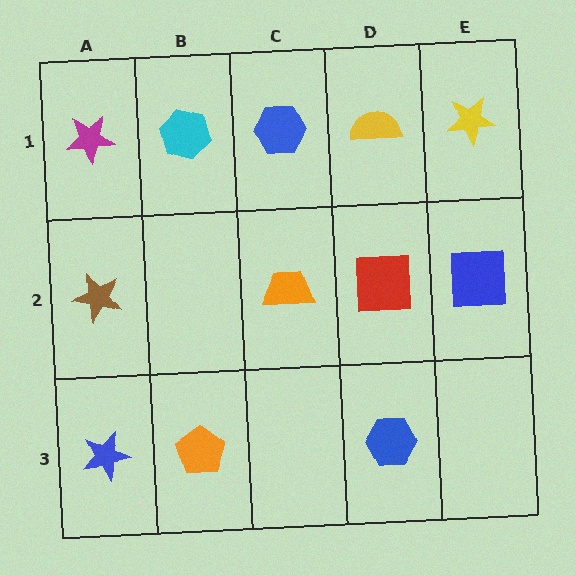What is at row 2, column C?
An orange trapezoid.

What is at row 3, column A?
A blue star.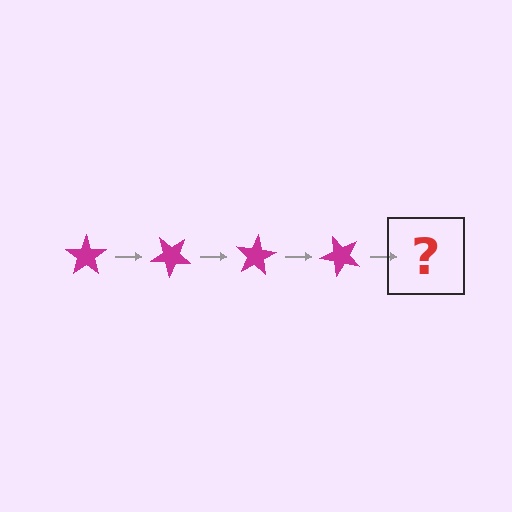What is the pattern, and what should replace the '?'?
The pattern is that the star rotates 40 degrees each step. The '?' should be a magenta star rotated 160 degrees.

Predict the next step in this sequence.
The next step is a magenta star rotated 160 degrees.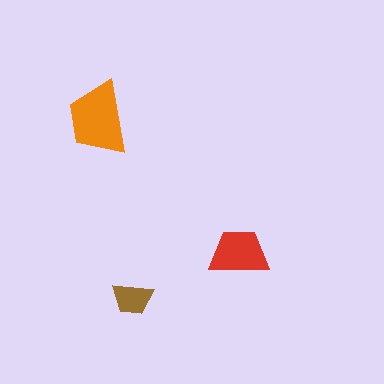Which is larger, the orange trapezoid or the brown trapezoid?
The orange one.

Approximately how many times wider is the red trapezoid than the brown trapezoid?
About 1.5 times wider.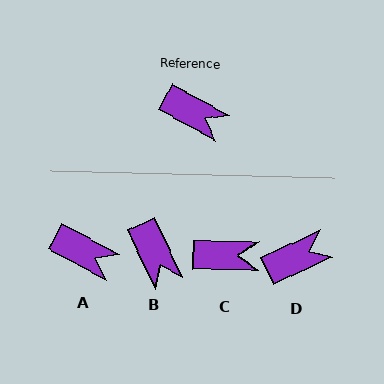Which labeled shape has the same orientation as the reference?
A.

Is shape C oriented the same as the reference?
No, it is off by about 27 degrees.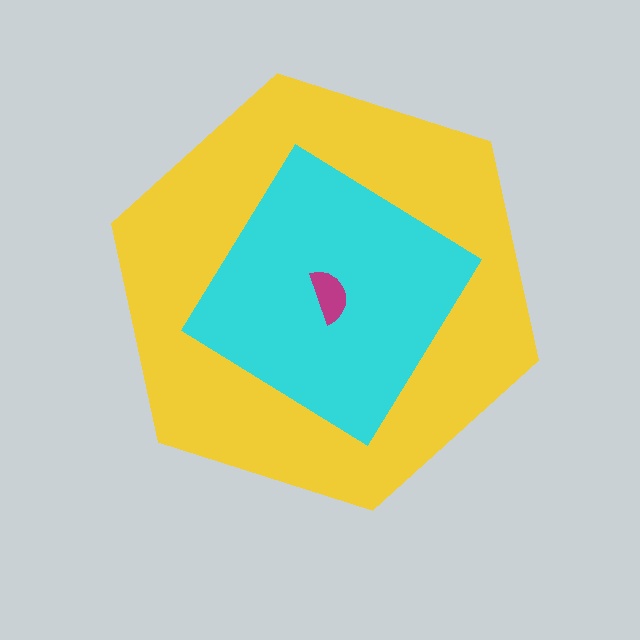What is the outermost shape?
The yellow hexagon.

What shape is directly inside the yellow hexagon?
The cyan diamond.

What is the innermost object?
The magenta semicircle.